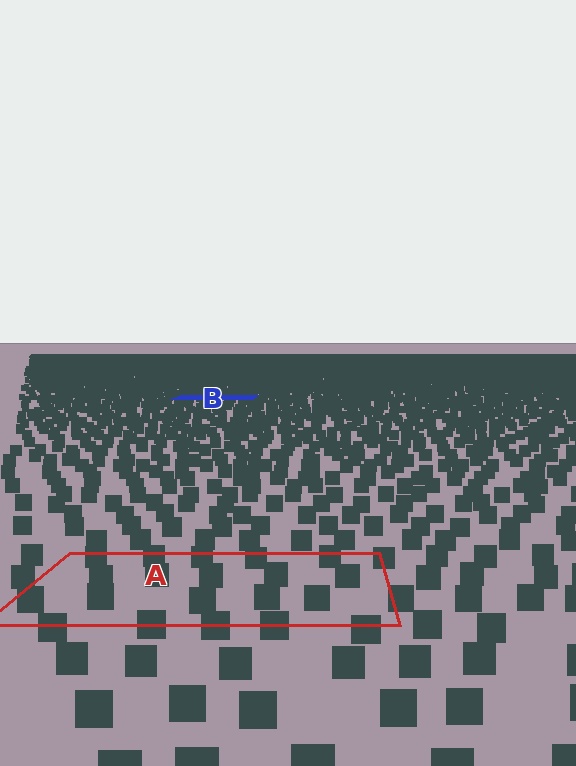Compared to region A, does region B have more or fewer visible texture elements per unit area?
Region B has more texture elements per unit area — they are packed more densely because it is farther away.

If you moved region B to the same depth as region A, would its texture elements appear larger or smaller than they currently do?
They would appear larger. At a closer depth, the same texture elements are projected at a bigger on-screen size.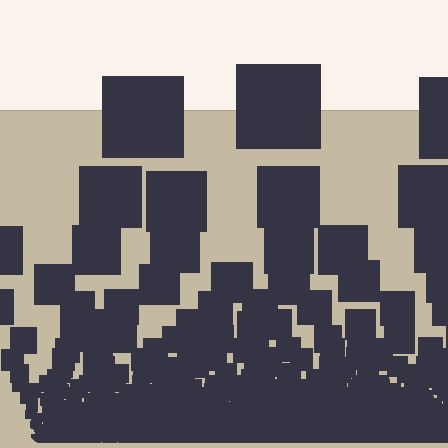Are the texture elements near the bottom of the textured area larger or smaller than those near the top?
Smaller. The gradient is inverted — elements near the bottom are smaller and denser.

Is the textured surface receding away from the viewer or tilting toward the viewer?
The surface appears to tilt toward the viewer. Texture elements get larger and sparser toward the top.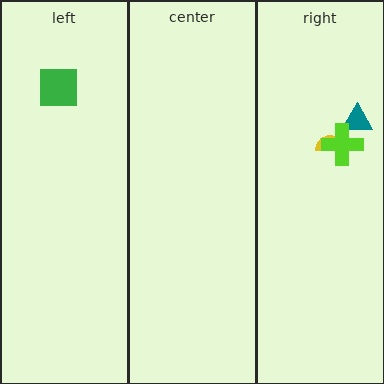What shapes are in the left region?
The green square.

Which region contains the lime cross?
The right region.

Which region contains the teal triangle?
The right region.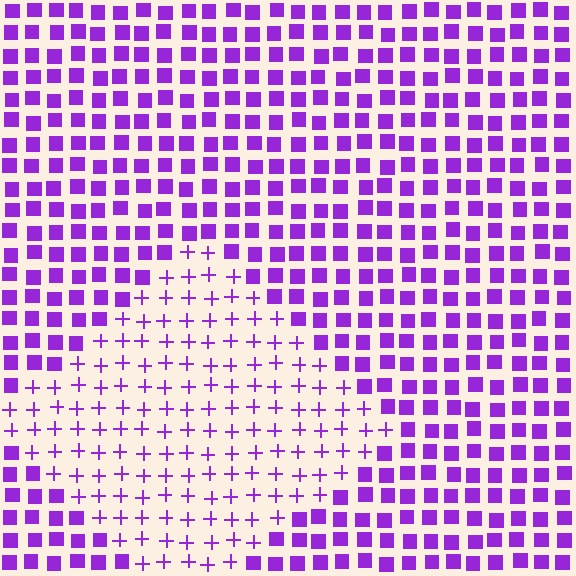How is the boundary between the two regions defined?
The boundary is defined by a change in element shape: plus signs inside vs. squares outside. All elements share the same color and spacing.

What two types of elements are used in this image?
The image uses plus signs inside the diamond region and squares outside it.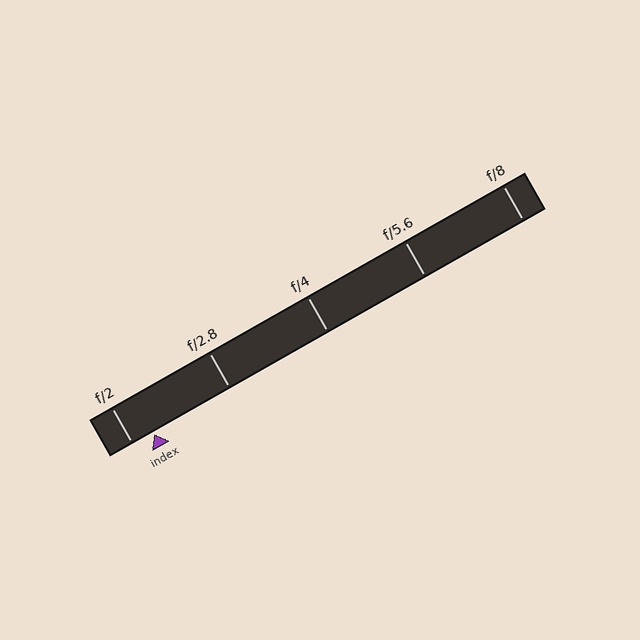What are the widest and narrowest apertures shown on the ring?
The widest aperture shown is f/2 and the narrowest is f/8.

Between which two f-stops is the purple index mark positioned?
The index mark is between f/2 and f/2.8.